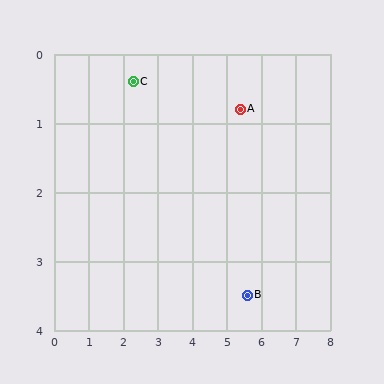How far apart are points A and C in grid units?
Points A and C are about 3.1 grid units apart.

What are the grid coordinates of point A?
Point A is at approximately (5.4, 0.8).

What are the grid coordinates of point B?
Point B is at approximately (5.6, 3.5).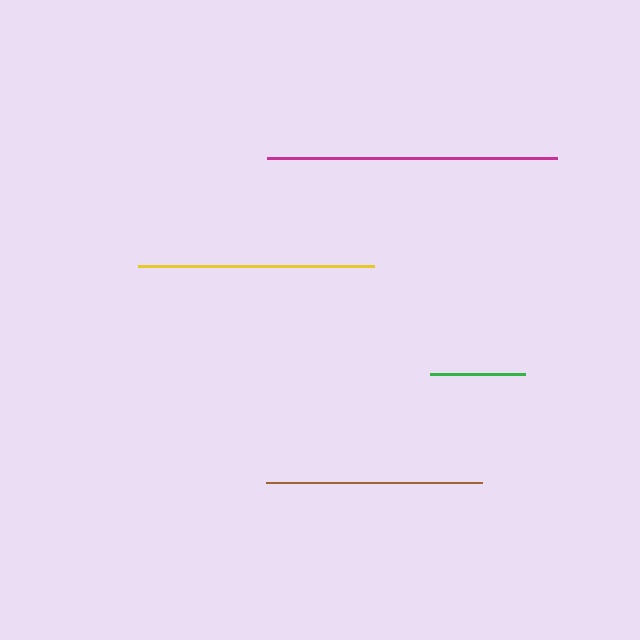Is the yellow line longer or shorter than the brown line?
The yellow line is longer than the brown line.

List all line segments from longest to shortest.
From longest to shortest: magenta, yellow, brown, green.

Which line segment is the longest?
The magenta line is the longest at approximately 290 pixels.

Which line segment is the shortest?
The green line is the shortest at approximately 95 pixels.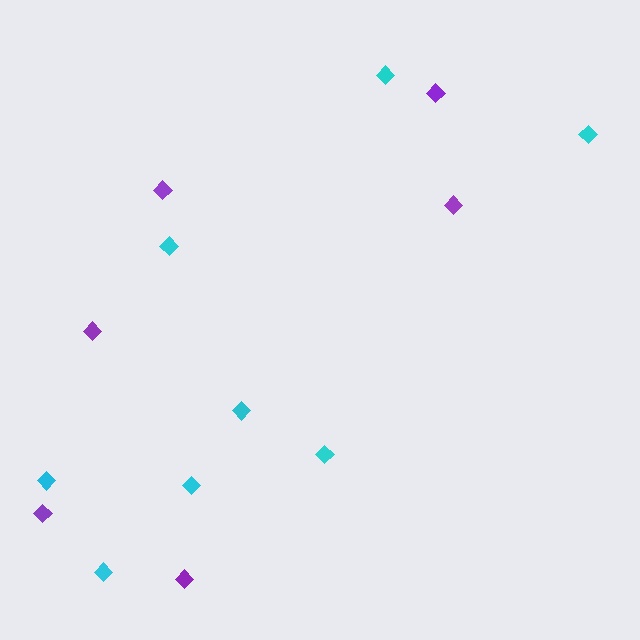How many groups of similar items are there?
There are 2 groups: one group of purple diamonds (6) and one group of cyan diamonds (8).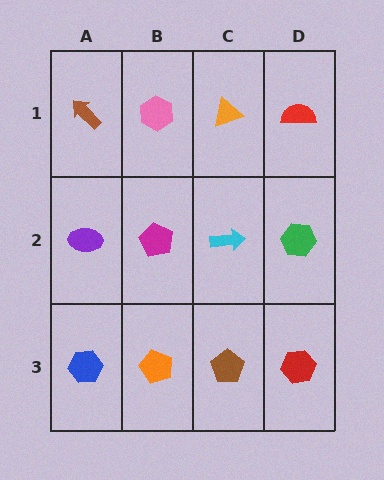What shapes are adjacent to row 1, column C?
A cyan arrow (row 2, column C), a pink hexagon (row 1, column B), a red semicircle (row 1, column D).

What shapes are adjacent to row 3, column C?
A cyan arrow (row 2, column C), an orange pentagon (row 3, column B), a red hexagon (row 3, column D).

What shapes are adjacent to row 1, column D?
A green hexagon (row 2, column D), an orange triangle (row 1, column C).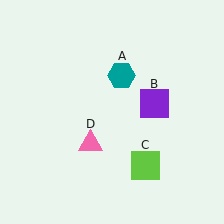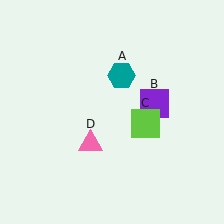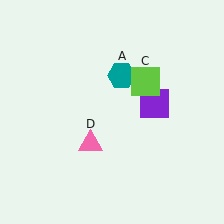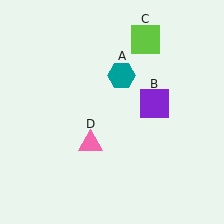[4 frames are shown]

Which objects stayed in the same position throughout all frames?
Teal hexagon (object A) and purple square (object B) and pink triangle (object D) remained stationary.